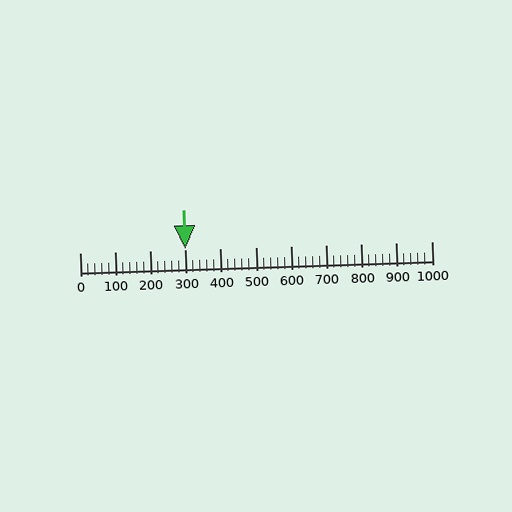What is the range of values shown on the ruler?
The ruler shows values from 0 to 1000.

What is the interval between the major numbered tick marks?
The major tick marks are spaced 100 units apart.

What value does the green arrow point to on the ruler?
The green arrow points to approximately 300.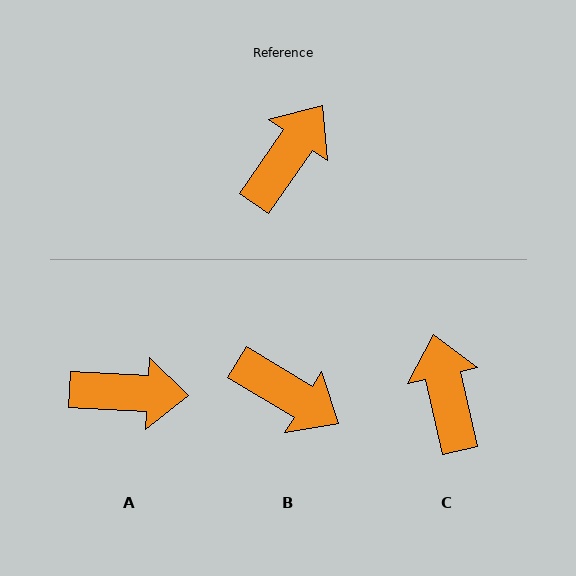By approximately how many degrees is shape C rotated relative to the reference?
Approximately 48 degrees counter-clockwise.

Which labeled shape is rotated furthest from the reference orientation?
B, about 86 degrees away.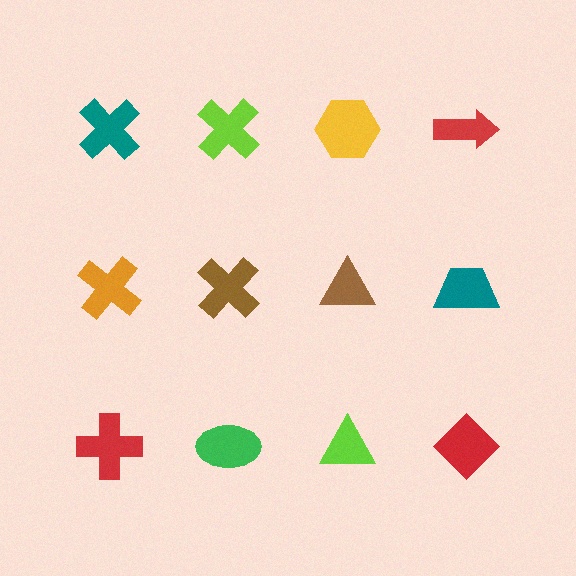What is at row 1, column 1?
A teal cross.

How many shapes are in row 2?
4 shapes.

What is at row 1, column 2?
A lime cross.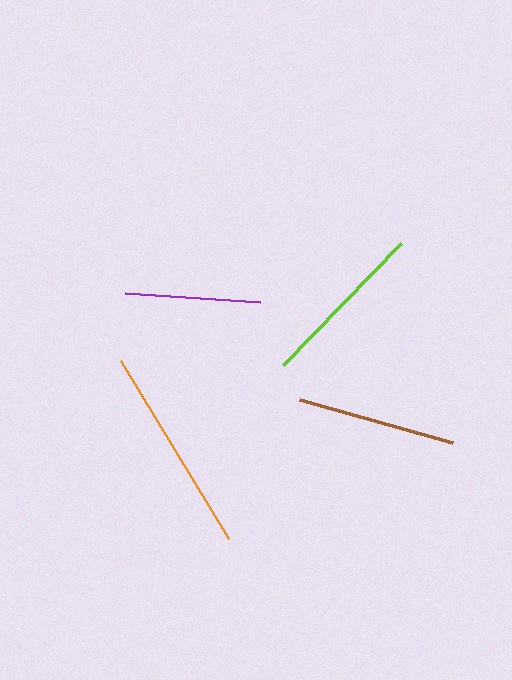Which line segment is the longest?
The orange line is the longest at approximately 209 pixels.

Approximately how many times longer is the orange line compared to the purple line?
The orange line is approximately 1.5 times the length of the purple line.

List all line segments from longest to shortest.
From longest to shortest: orange, lime, brown, purple.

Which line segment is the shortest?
The purple line is the shortest at approximately 136 pixels.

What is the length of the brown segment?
The brown segment is approximately 158 pixels long.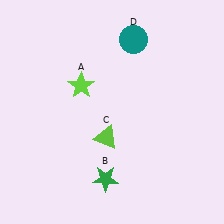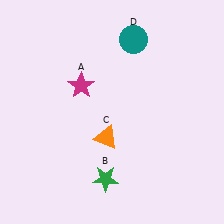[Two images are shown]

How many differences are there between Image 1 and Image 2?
There are 2 differences between the two images.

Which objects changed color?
A changed from lime to magenta. C changed from lime to orange.